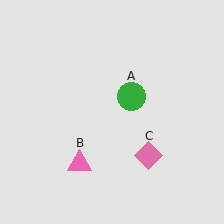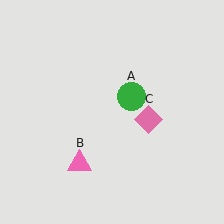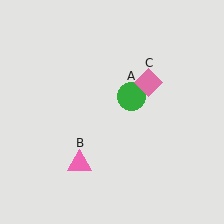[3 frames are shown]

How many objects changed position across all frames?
1 object changed position: pink diamond (object C).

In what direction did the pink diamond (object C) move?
The pink diamond (object C) moved up.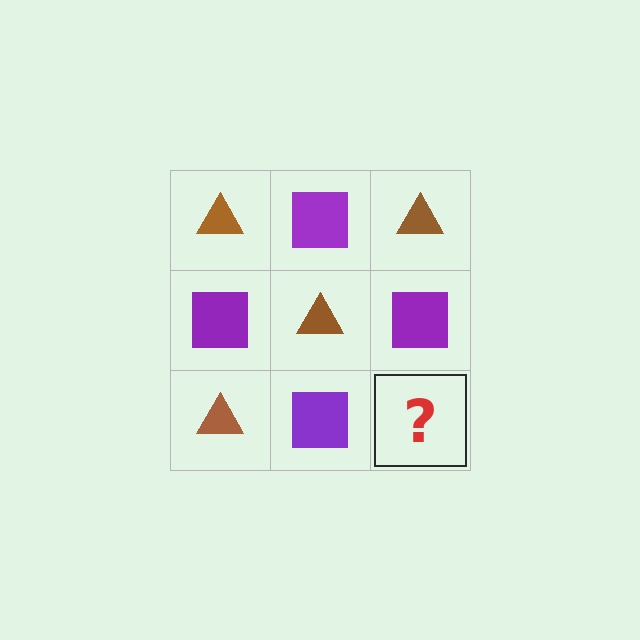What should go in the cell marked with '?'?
The missing cell should contain a brown triangle.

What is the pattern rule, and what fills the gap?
The rule is that it alternates brown triangle and purple square in a checkerboard pattern. The gap should be filled with a brown triangle.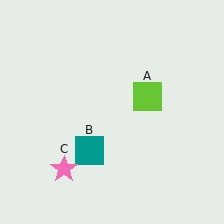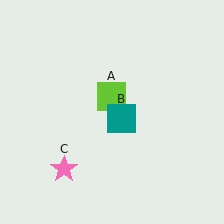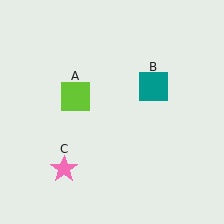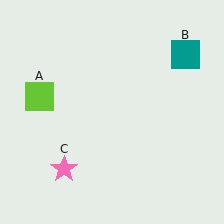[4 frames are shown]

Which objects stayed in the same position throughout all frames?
Pink star (object C) remained stationary.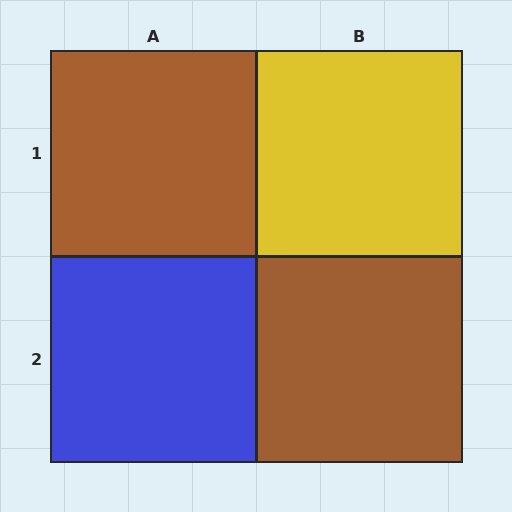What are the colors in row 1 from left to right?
Brown, yellow.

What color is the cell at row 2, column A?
Blue.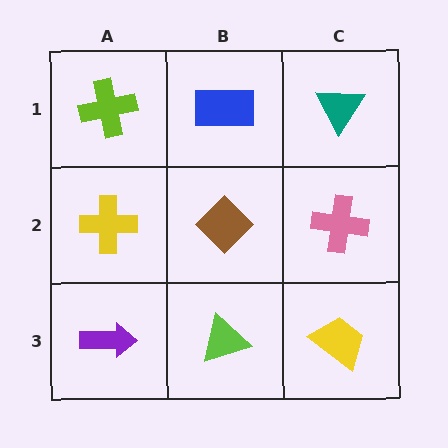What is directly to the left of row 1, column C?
A blue rectangle.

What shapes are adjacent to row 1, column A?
A yellow cross (row 2, column A), a blue rectangle (row 1, column B).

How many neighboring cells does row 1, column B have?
3.